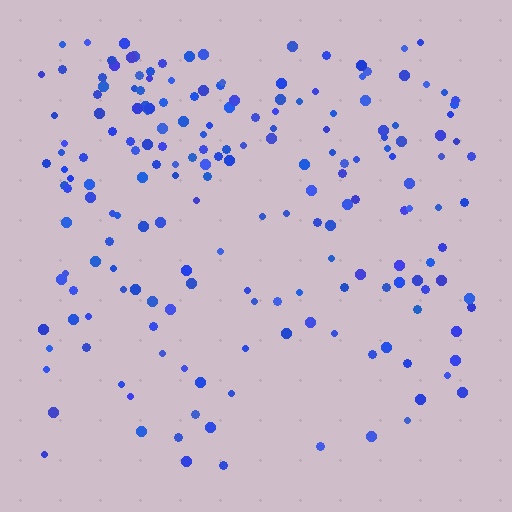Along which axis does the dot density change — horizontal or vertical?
Vertical.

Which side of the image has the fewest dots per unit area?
The bottom.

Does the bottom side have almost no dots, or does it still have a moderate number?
Still a moderate number, just noticeably fewer than the top.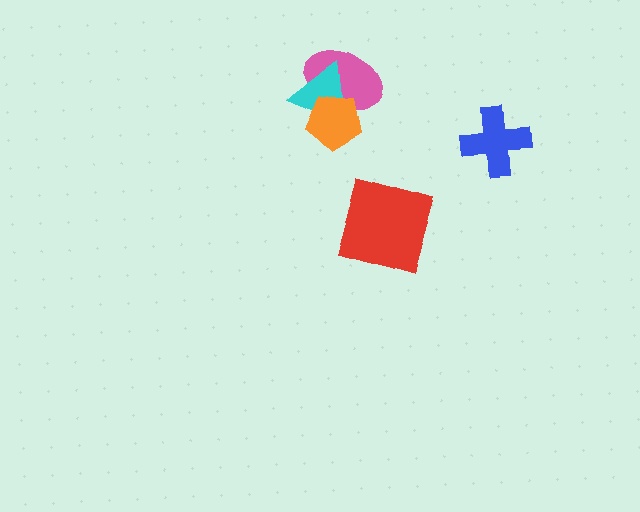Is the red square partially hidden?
No, no other shape covers it.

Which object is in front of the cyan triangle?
The orange pentagon is in front of the cyan triangle.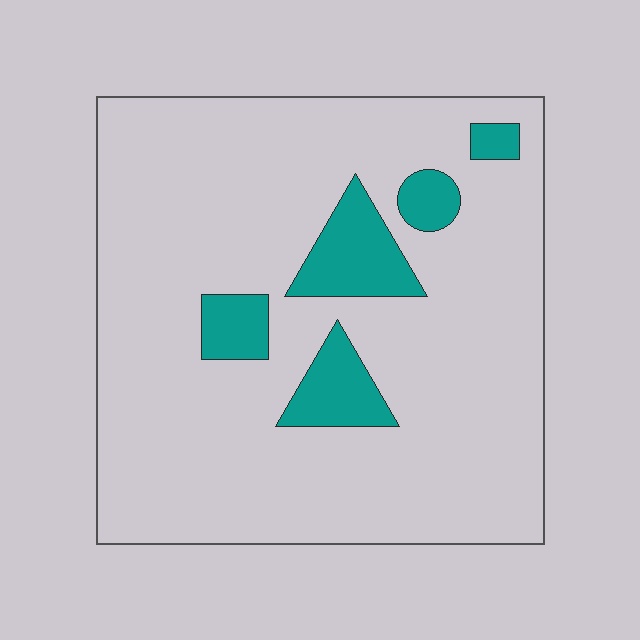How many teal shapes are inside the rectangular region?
5.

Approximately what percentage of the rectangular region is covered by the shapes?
Approximately 15%.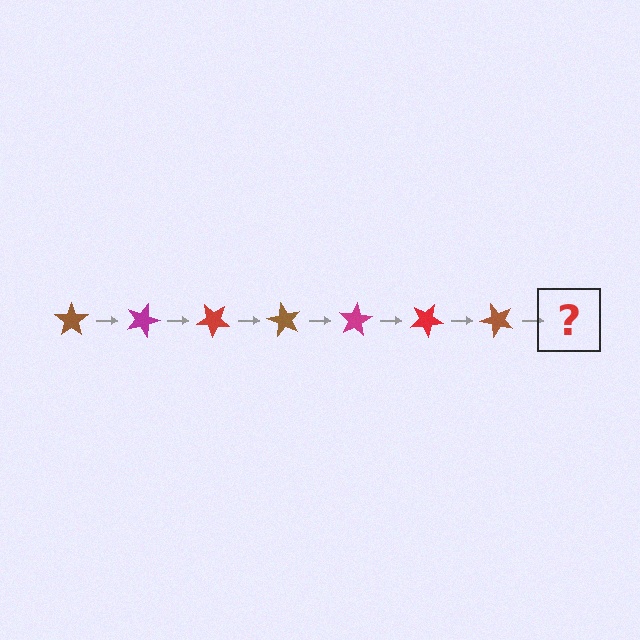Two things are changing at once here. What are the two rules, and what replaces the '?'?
The two rules are that it rotates 20 degrees each step and the color cycles through brown, magenta, and red. The '?' should be a magenta star, rotated 140 degrees from the start.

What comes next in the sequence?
The next element should be a magenta star, rotated 140 degrees from the start.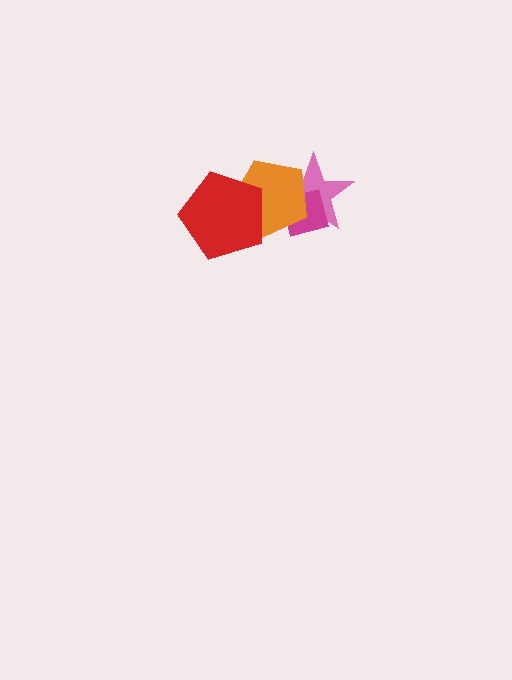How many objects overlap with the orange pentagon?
3 objects overlap with the orange pentagon.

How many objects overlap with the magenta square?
2 objects overlap with the magenta square.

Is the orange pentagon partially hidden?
Yes, it is partially covered by another shape.